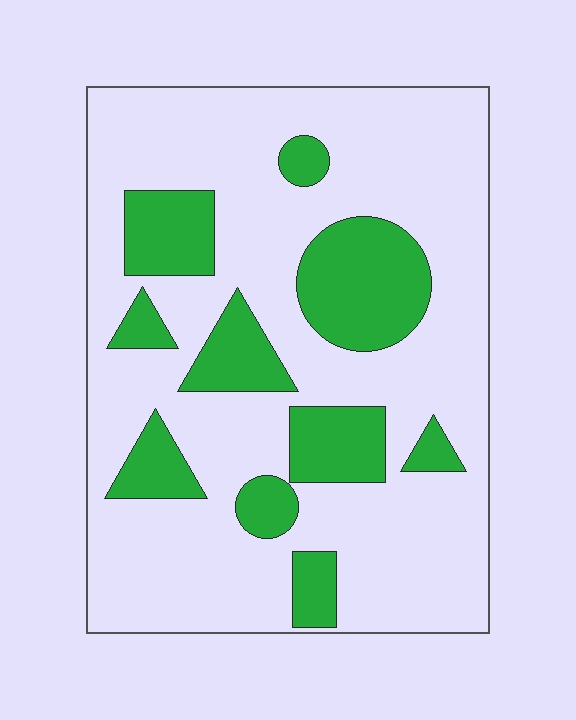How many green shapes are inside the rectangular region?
10.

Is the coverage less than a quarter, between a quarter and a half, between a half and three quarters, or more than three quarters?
Less than a quarter.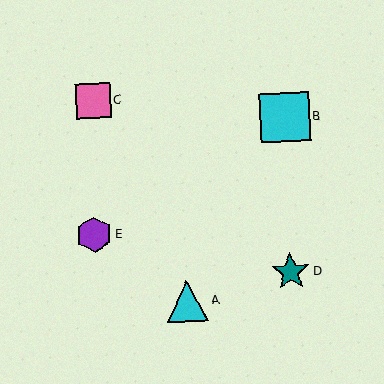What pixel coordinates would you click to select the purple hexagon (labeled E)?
Click at (94, 235) to select the purple hexagon E.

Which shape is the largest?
The cyan square (labeled B) is the largest.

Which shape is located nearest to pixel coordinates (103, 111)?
The pink square (labeled C) at (93, 101) is nearest to that location.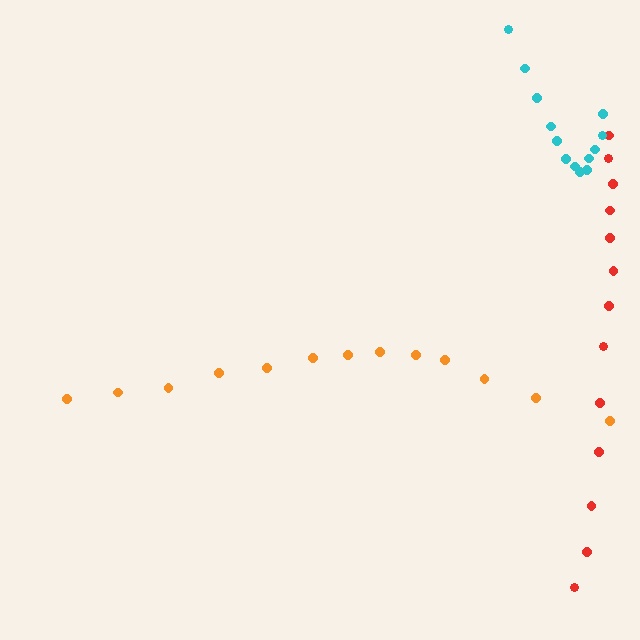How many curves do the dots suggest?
There are 3 distinct paths.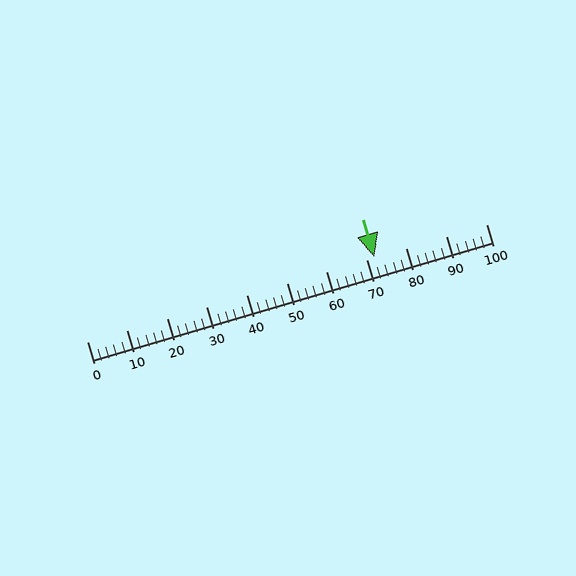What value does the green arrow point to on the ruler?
The green arrow points to approximately 72.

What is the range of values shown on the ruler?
The ruler shows values from 0 to 100.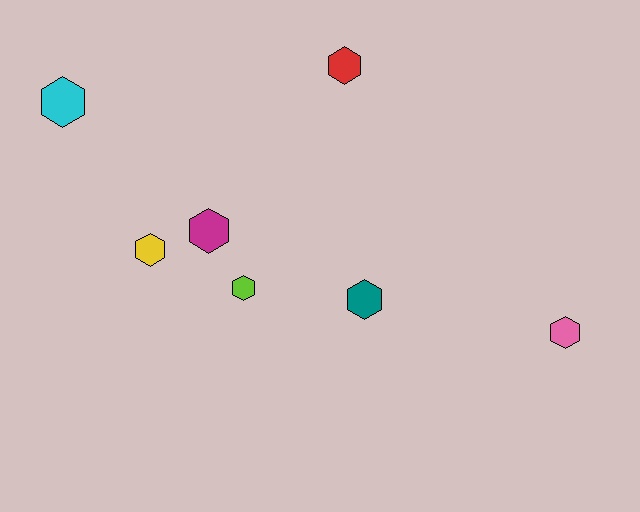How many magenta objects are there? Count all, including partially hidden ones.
There is 1 magenta object.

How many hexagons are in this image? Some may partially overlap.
There are 7 hexagons.